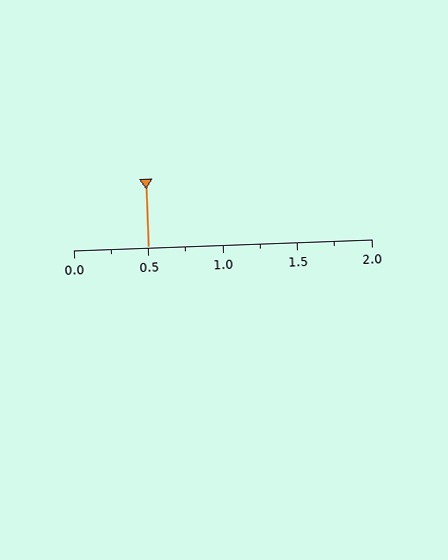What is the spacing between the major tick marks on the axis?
The major ticks are spaced 0.5 apart.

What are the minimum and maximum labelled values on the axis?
The axis runs from 0.0 to 2.0.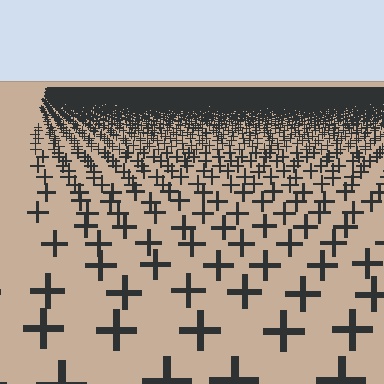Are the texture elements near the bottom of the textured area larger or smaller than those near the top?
Larger. Near the bottom, elements are closer to the viewer and appear at a bigger on-screen size.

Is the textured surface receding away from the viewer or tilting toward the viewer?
The surface is receding away from the viewer. Texture elements get smaller and denser toward the top.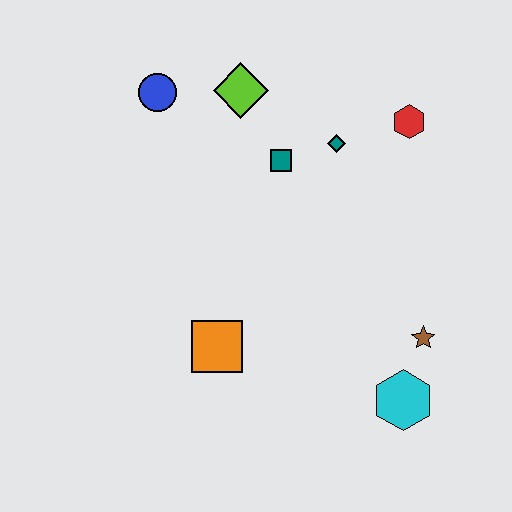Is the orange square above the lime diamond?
No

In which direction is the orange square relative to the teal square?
The orange square is below the teal square.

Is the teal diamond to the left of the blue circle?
No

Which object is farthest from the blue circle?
The cyan hexagon is farthest from the blue circle.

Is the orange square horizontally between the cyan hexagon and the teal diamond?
No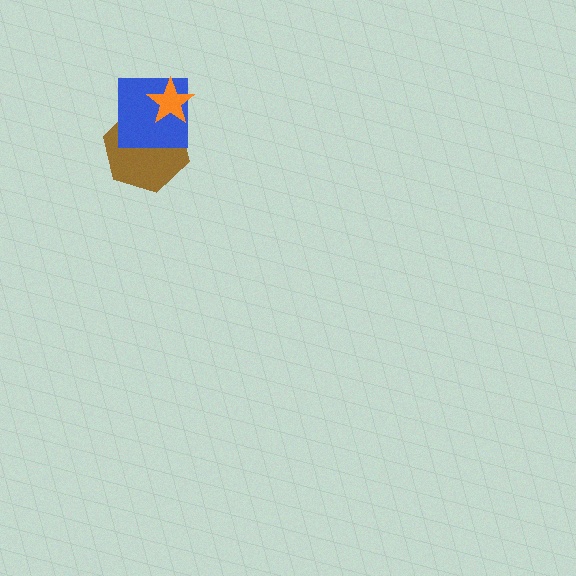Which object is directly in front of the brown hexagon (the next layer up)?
The blue square is directly in front of the brown hexagon.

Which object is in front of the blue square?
The orange star is in front of the blue square.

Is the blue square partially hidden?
Yes, it is partially covered by another shape.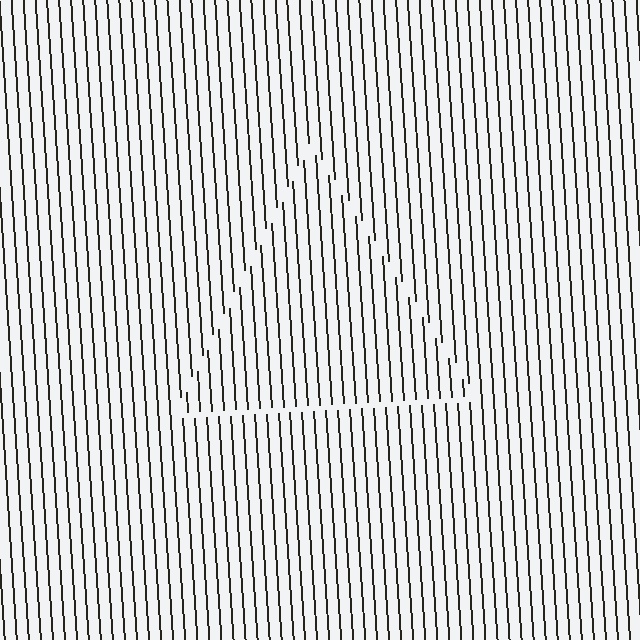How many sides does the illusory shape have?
3 sides — the line-ends trace a triangle.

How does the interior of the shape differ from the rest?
The interior of the shape contains the same grating, shifted by half a period — the contour is defined by the phase discontinuity where line-ends from the inner and outer gratings abut.